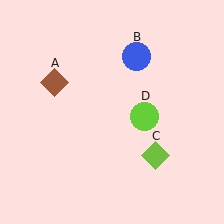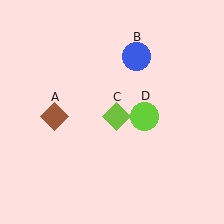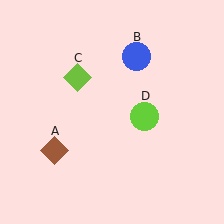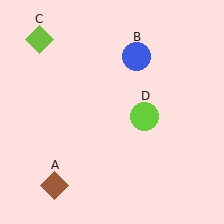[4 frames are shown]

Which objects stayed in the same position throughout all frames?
Blue circle (object B) and lime circle (object D) remained stationary.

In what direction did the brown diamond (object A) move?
The brown diamond (object A) moved down.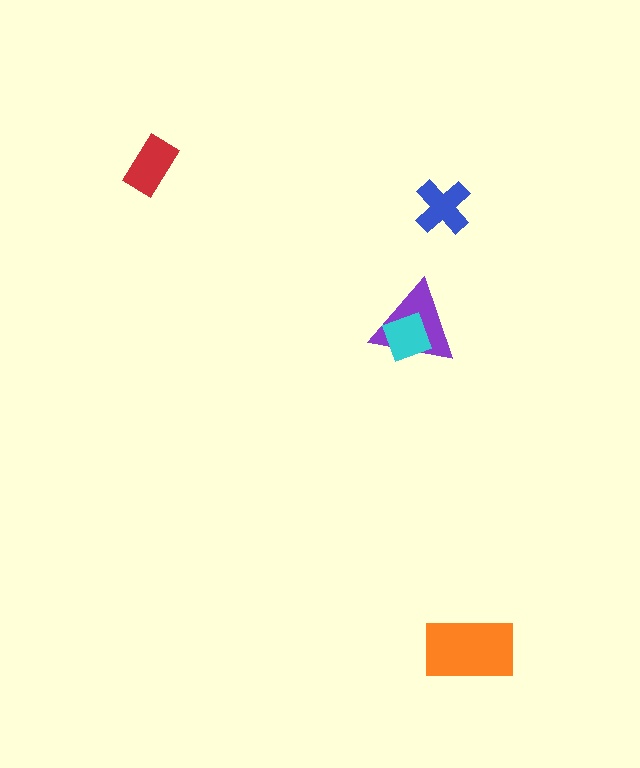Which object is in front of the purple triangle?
The cyan diamond is in front of the purple triangle.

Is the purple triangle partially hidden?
Yes, it is partially covered by another shape.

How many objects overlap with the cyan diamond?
1 object overlaps with the cyan diamond.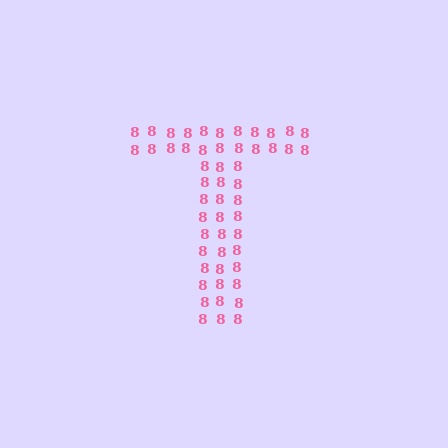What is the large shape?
The large shape is the letter T.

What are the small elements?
The small elements are digit 8's.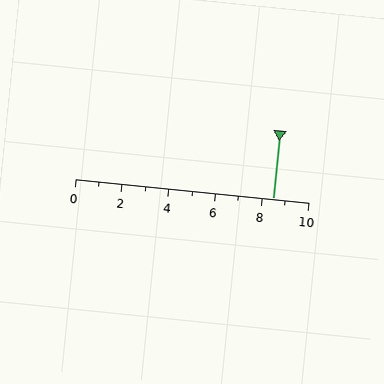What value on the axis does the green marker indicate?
The marker indicates approximately 8.5.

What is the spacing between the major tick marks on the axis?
The major ticks are spaced 2 apart.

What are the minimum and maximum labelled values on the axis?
The axis runs from 0 to 10.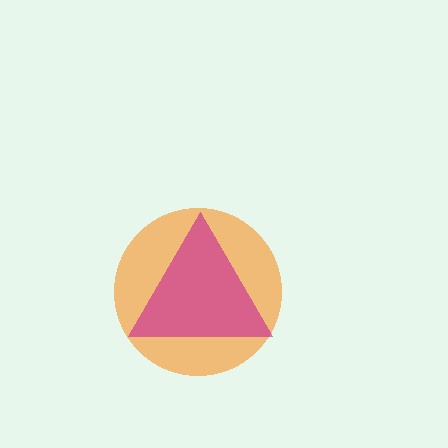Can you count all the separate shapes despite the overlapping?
Yes, there are 2 separate shapes.